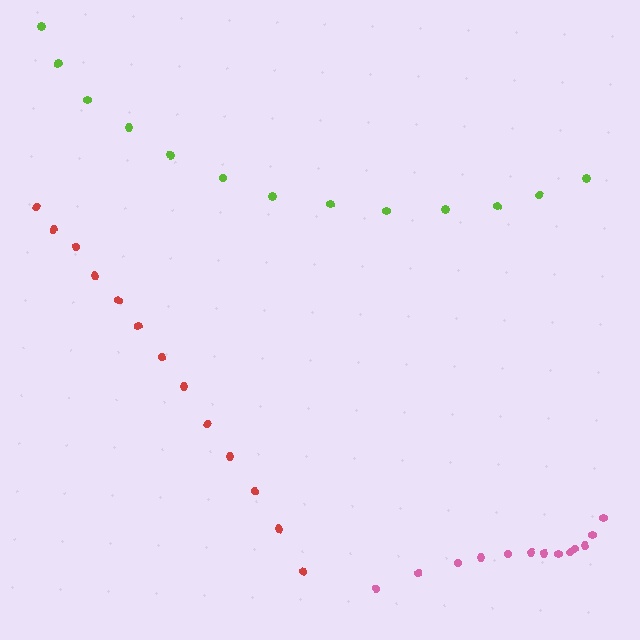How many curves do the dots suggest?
There are 3 distinct paths.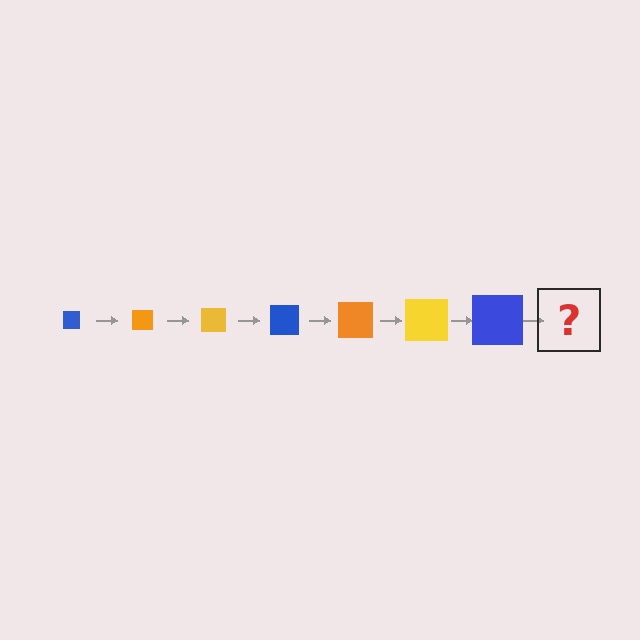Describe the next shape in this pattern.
It should be an orange square, larger than the previous one.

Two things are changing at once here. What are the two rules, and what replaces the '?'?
The two rules are that the square grows larger each step and the color cycles through blue, orange, and yellow. The '?' should be an orange square, larger than the previous one.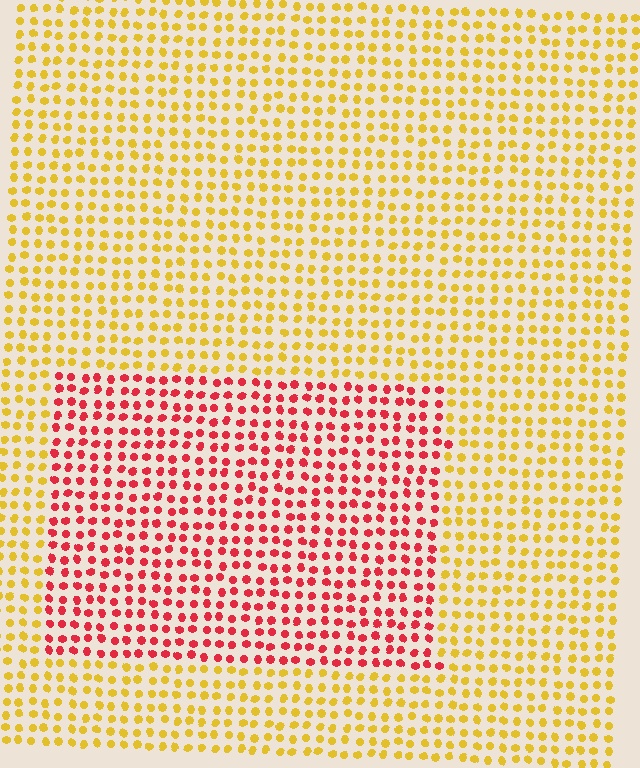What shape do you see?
I see a rectangle.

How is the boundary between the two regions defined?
The boundary is defined purely by a slight shift in hue (about 56 degrees). Spacing, size, and orientation are identical on both sides.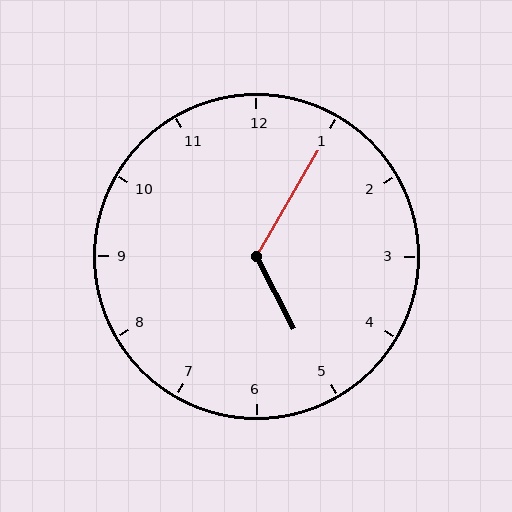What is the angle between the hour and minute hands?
Approximately 122 degrees.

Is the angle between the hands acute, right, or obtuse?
It is obtuse.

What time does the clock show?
5:05.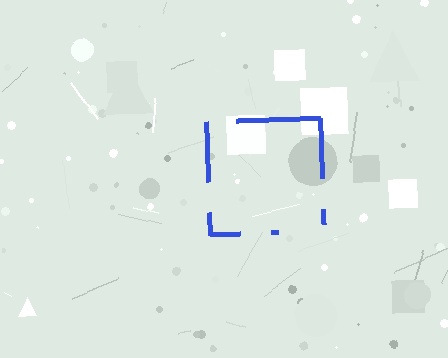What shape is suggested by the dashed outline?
The dashed outline suggests a square.